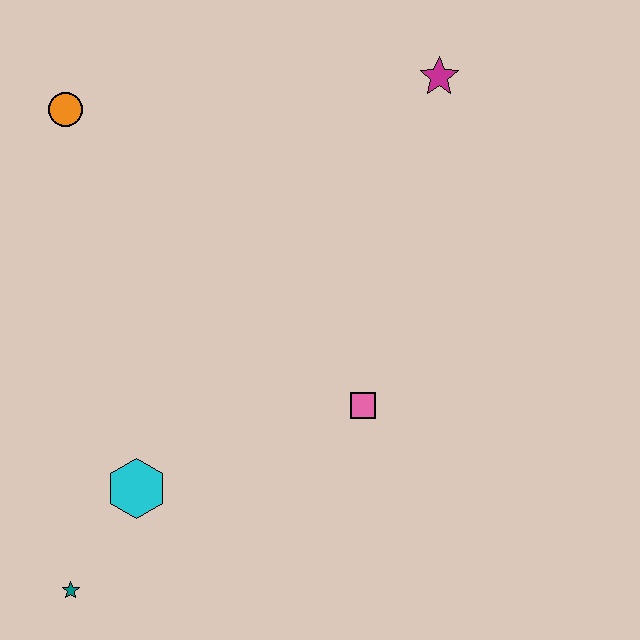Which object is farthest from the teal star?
The magenta star is farthest from the teal star.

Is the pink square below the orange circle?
Yes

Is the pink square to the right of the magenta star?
No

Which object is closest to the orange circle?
The magenta star is closest to the orange circle.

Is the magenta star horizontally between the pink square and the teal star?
No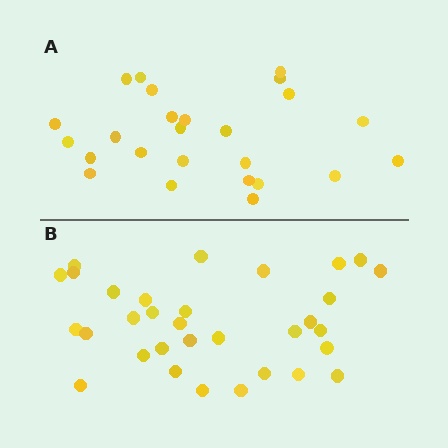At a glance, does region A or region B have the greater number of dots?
Region B (the bottom region) has more dots.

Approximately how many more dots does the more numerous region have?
Region B has roughly 8 or so more dots than region A.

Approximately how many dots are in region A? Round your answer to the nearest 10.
About 20 dots. (The exact count is 25, which rounds to 20.)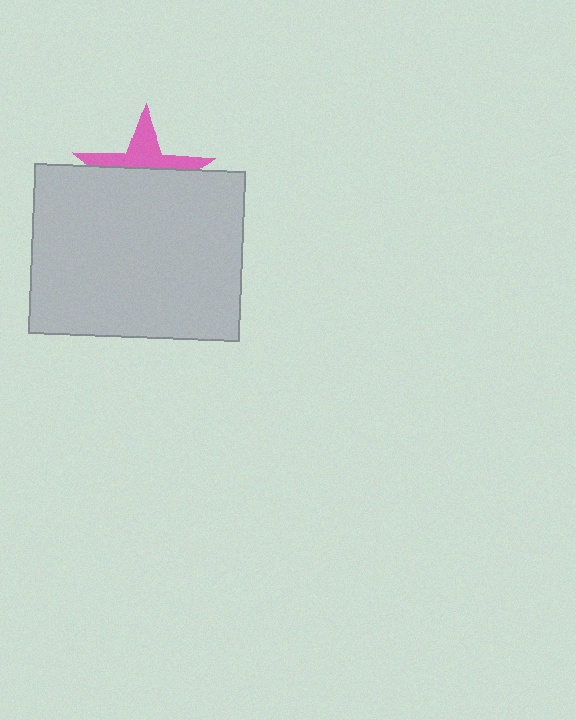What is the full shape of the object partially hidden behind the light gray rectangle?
The partially hidden object is a pink star.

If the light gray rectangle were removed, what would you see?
You would see the complete pink star.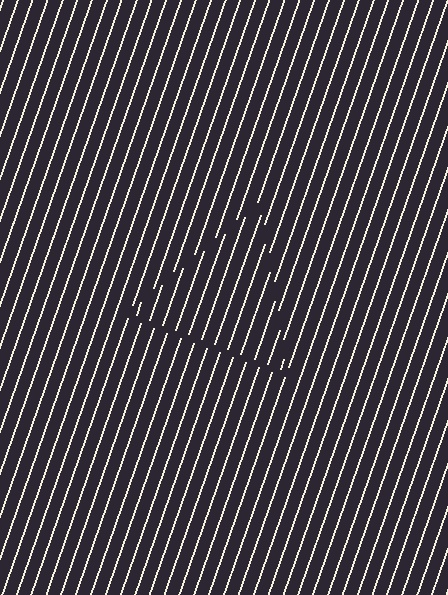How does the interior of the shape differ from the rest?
The interior of the shape contains the same grating, shifted by half a period — the contour is defined by the phase discontinuity where line-ends from the inner and outer gratings abut.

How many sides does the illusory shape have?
3 sides — the line-ends trace a triangle.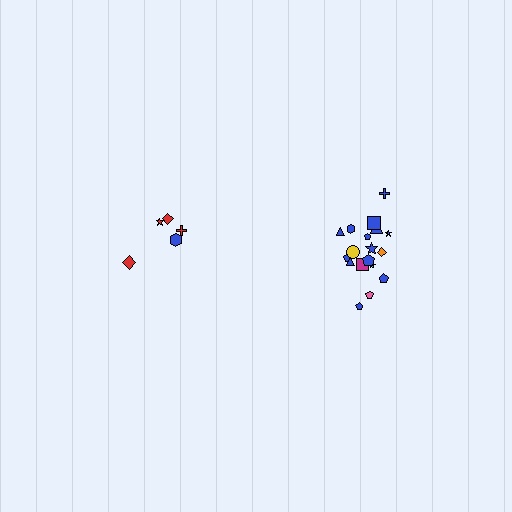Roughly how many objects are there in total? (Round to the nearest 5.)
Roughly 25 objects in total.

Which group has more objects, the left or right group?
The right group.